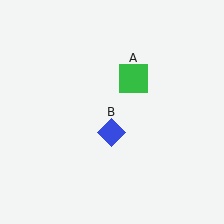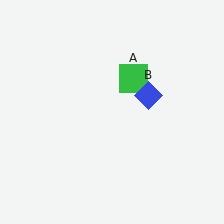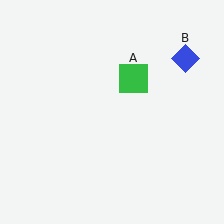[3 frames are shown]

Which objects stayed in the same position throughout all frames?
Green square (object A) remained stationary.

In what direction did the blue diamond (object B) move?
The blue diamond (object B) moved up and to the right.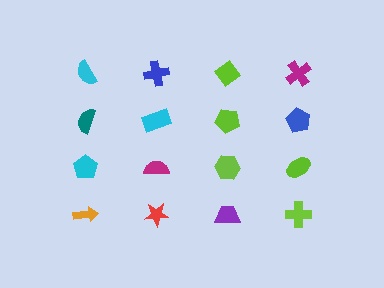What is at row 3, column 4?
A lime ellipse.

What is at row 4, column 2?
A red star.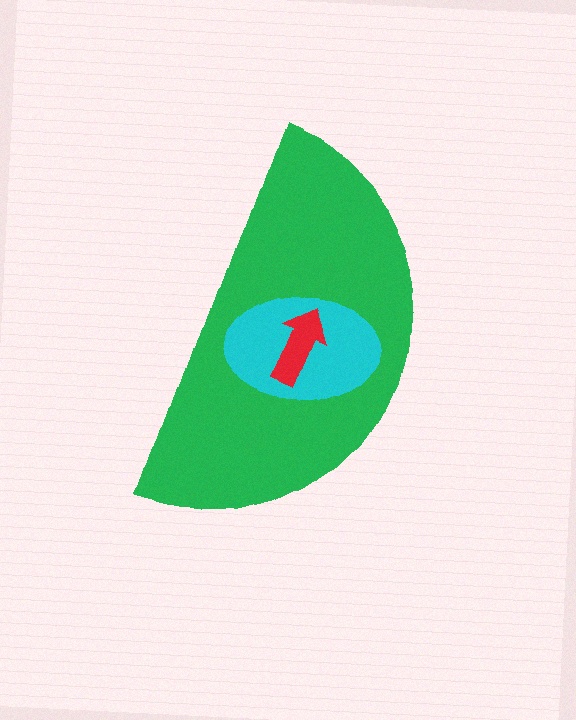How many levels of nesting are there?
3.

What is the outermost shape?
The green semicircle.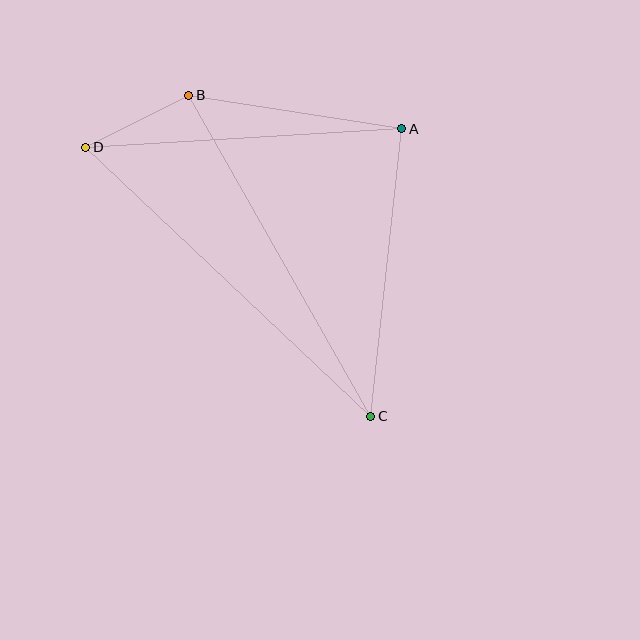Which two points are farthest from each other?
Points C and D are farthest from each other.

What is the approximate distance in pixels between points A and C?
The distance between A and C is approximately 289 pixels.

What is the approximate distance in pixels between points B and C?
The distance between B and C is approximately 369 pixels.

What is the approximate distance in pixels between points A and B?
The distance between A and B is approximately 215 pixels.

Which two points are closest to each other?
Points B and D are closest to each other.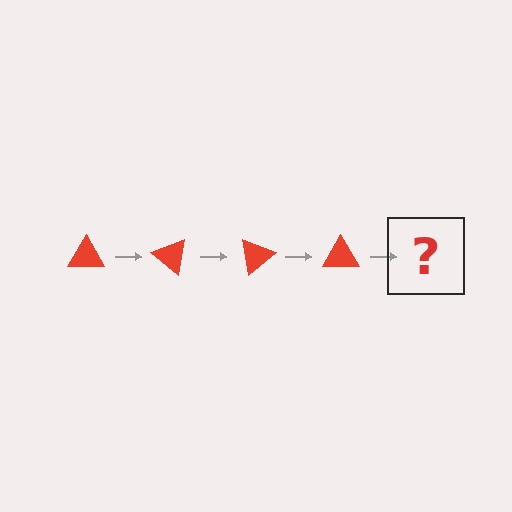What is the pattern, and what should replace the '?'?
The pattern is that the triangle rotates 40 degrees each step. The '?' should be a red triangle rotated 160 degrees.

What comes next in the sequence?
The next element should be a red triangle rotated 160 degrees.